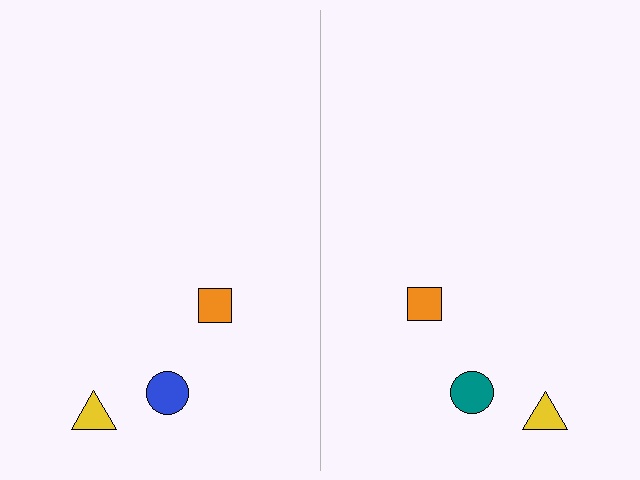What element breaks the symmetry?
The teal circle on the right side breaks the symmetry — its mirror counterpart is blue.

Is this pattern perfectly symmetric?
No, the pattern is not perfectly symmetric. The teal circle on the right side breaks the symmetry — its mirror counterpart is blue.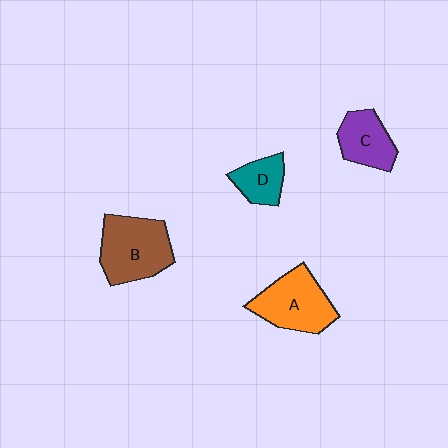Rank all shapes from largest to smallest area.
From largest to smallest: B (brown), A (orange), C (purple), D (teal).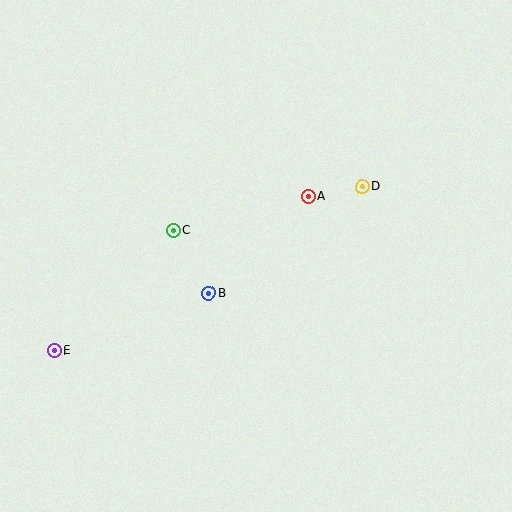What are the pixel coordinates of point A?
Point A is at (308, 196).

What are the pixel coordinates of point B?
Point B is at (209, 293).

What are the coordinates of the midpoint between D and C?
The midpoint between D and C is at (268, 208).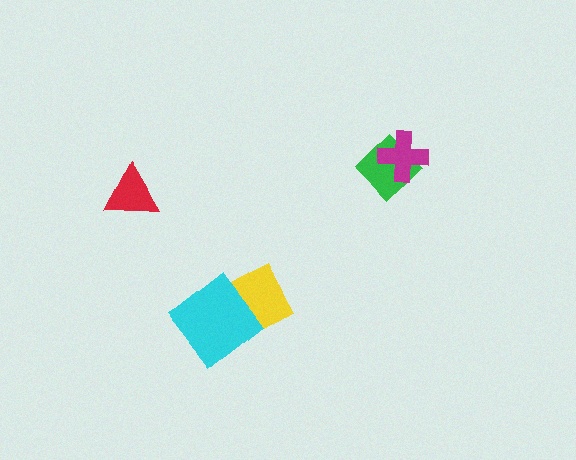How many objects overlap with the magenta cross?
1 object overlaps with the magenta cross.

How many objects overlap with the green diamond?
1 object overlaps with the green diamond.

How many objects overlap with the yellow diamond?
1 object overlaps with the yellow diamond.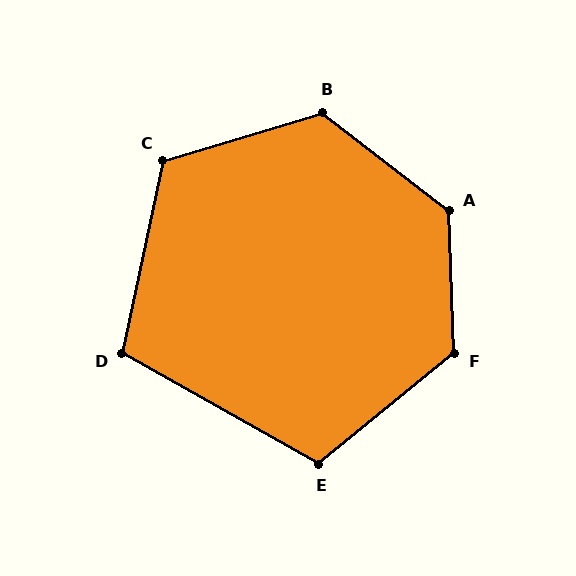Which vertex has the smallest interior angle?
D, at approximately 107 degrees.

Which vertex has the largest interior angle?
A, at approximately 130 degrees.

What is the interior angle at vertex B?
Approximately 126 degrees (obtuse).